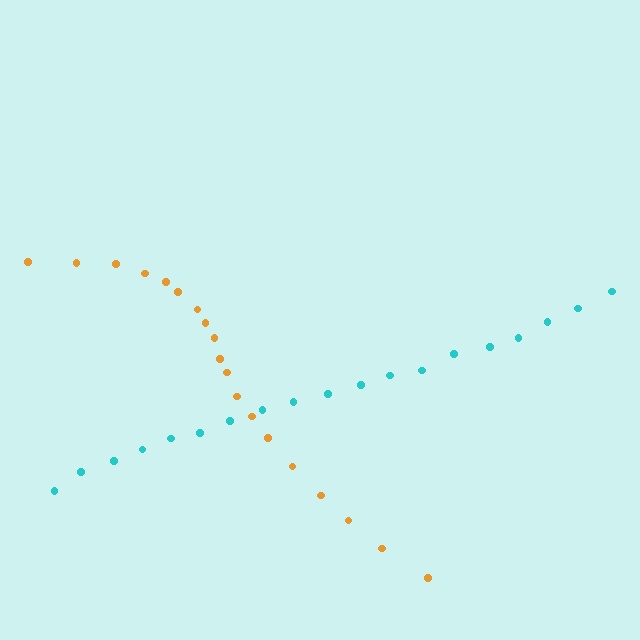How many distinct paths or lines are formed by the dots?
There are 2 distinct paths.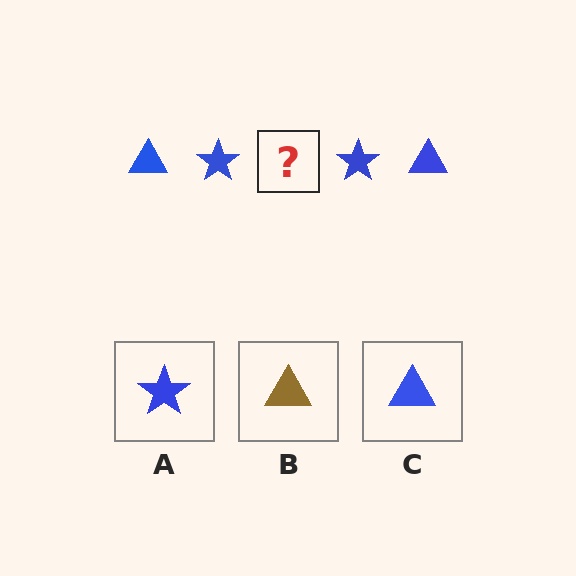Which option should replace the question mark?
Option C.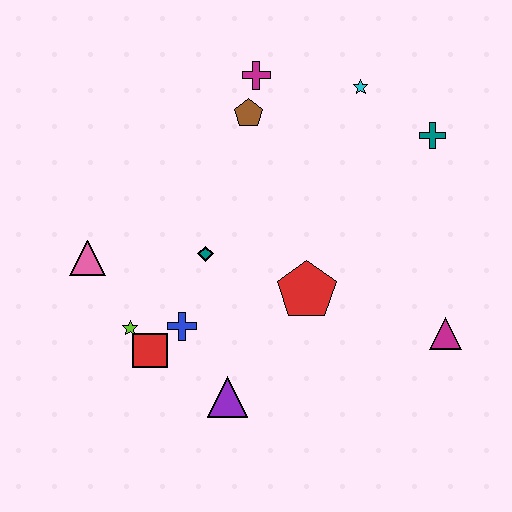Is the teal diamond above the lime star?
Yes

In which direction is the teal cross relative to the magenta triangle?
The teal cross is above the magenta triangle.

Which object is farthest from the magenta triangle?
The pink triangle is farthest from the magenta triangle.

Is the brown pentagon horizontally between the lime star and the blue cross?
No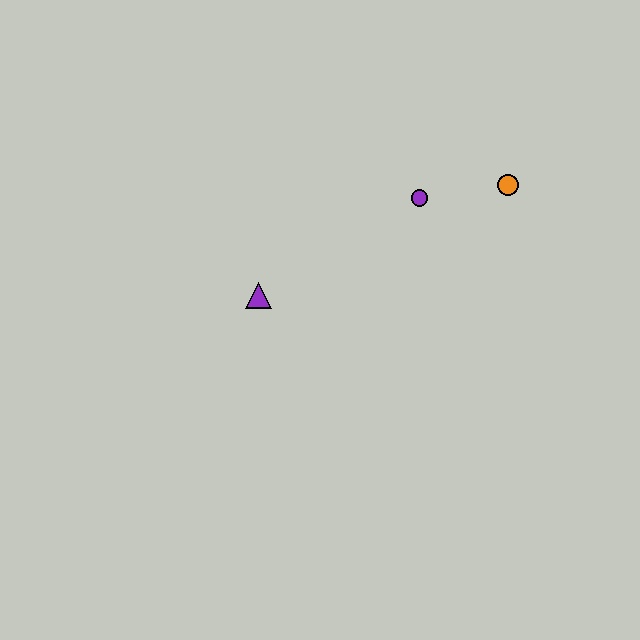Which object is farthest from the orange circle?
The purple triangle is farthest from the orange circle.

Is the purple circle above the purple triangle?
Yes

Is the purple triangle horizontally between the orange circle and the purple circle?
No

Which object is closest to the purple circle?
The orange circle is closest to the purple circle.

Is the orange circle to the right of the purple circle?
Yes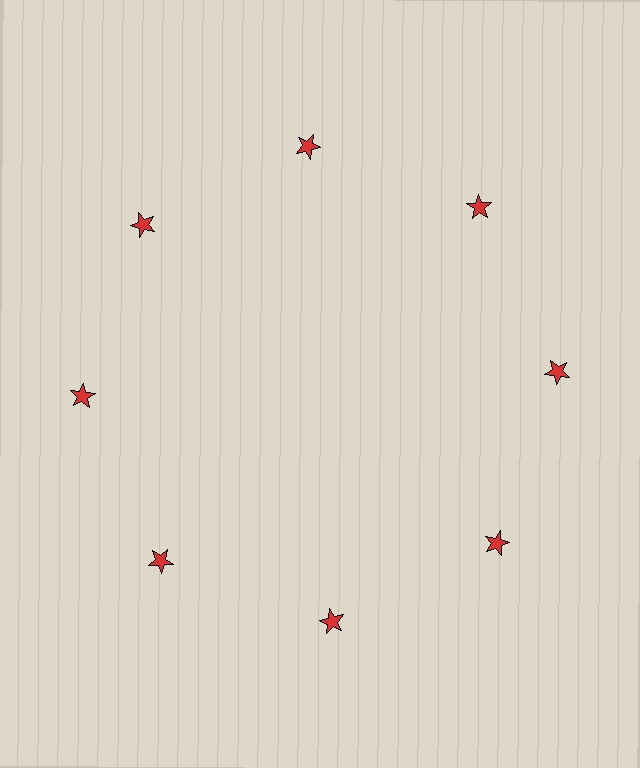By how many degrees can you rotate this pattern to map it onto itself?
The pattern maps onto itself every 45 degrees of rotation.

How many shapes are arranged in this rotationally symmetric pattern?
There are 8 shapes, arranged in 8 groups of 1.